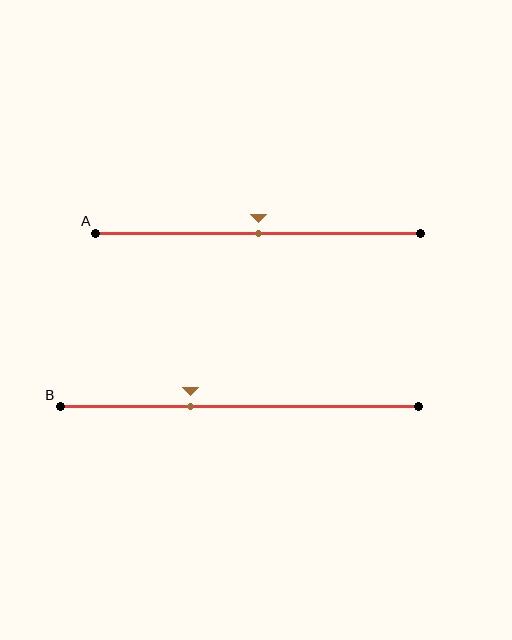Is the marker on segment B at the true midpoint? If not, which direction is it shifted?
No, the marker on segment B is shifted to the left by about 14% of the segment length.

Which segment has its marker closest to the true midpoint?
Segment A has its marker closest to the true midpoint.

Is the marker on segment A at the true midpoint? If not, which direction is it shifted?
Yes, the marker on segment A is at the true midpoint.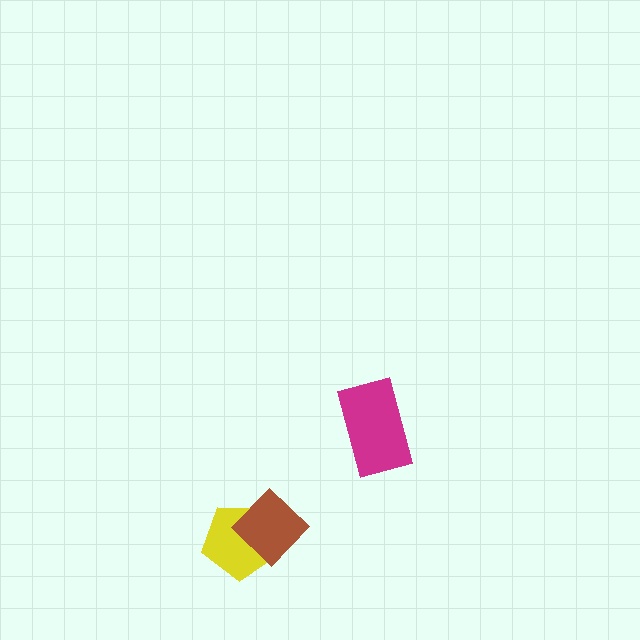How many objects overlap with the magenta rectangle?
0 objects overlap with the magenta rectangle.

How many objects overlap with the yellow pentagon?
1 object overlaps with the yellow pentagon.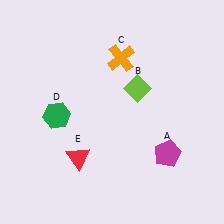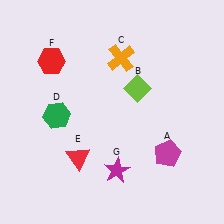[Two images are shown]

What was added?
A red hexagon (F), a magenta star (G) were added in Image 2.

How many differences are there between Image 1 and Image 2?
There are 2 differences between the two images.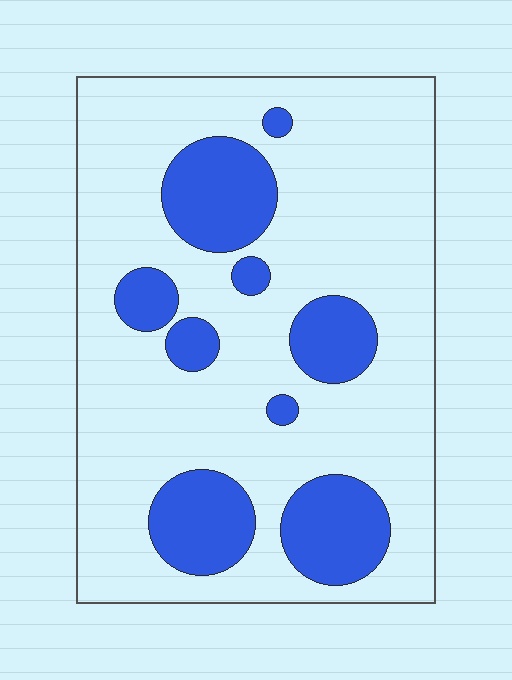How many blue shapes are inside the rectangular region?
9.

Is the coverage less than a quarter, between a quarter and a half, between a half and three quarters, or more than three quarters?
Less than a quarter.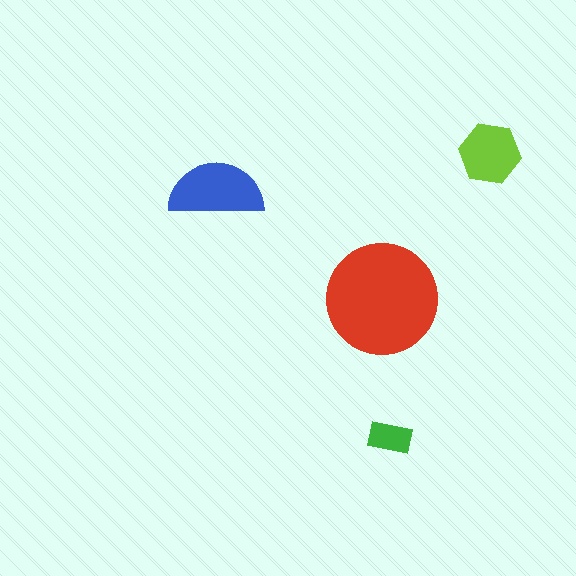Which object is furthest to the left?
The blue semicircle is leftmost.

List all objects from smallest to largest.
The green rectangle, the lime hexagon, the blue semicircle, the red circle.